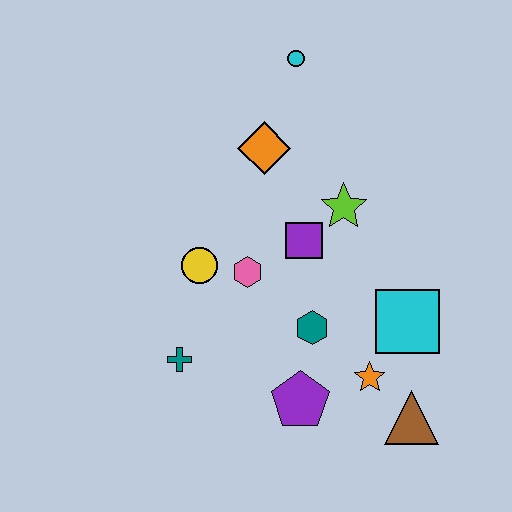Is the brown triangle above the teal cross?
No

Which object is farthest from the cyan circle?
The brown triangle is farthest from the cyan circle.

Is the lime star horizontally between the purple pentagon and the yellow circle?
No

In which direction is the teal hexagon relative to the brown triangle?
The teal hexagon is to the left of the brown triangle.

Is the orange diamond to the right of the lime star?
No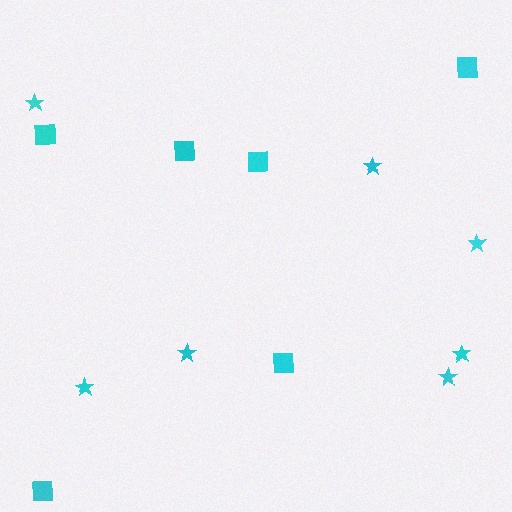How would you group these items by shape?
There are 2 groups: one group of squares (6) and one group of stars (7).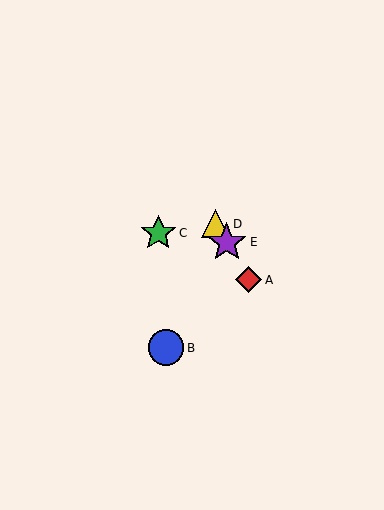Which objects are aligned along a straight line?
Objects A, D, E are aligned along a straight line.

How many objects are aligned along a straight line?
3 objects (A, D, E) are aligned along a straight line.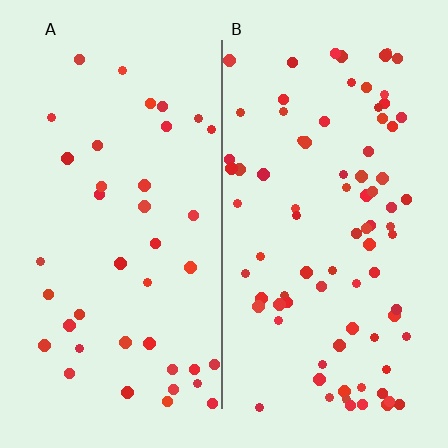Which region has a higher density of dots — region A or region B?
B (the right).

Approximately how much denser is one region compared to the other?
Approximately 2.1× — region B over region A.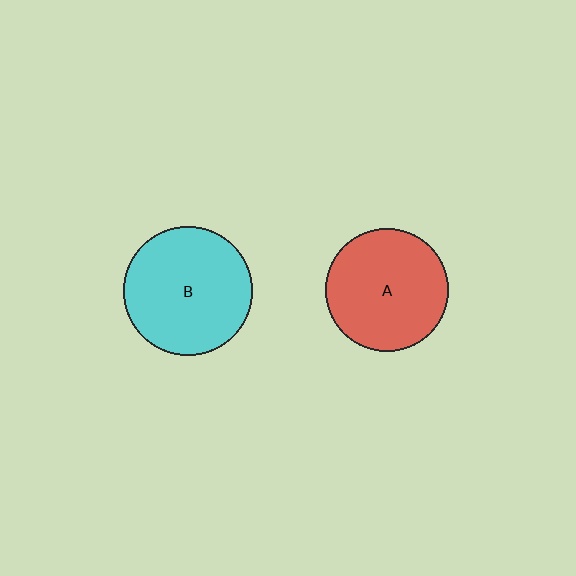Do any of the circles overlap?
No, none of the circles overlap.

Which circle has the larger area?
Circle B (cyan).